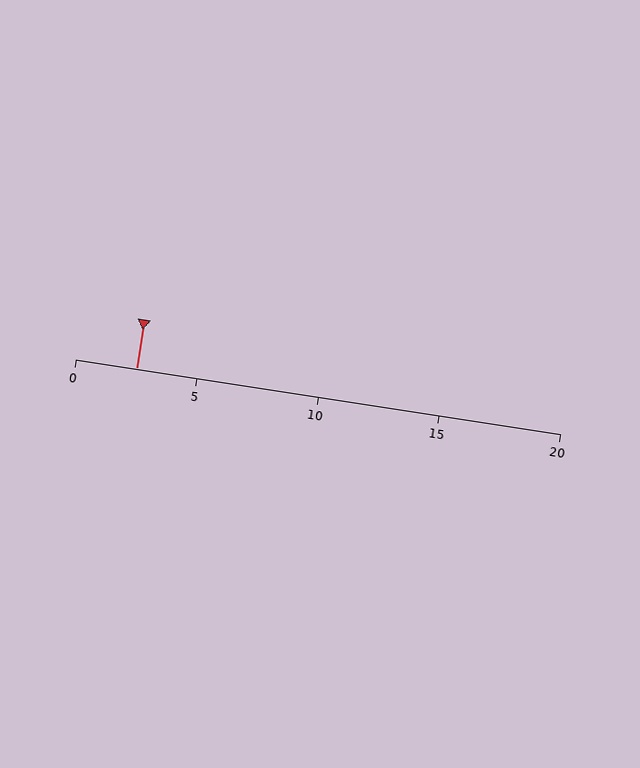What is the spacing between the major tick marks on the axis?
The major ticks are spaced 5 apart.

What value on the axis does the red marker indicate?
The marker indicates approximately 2.5.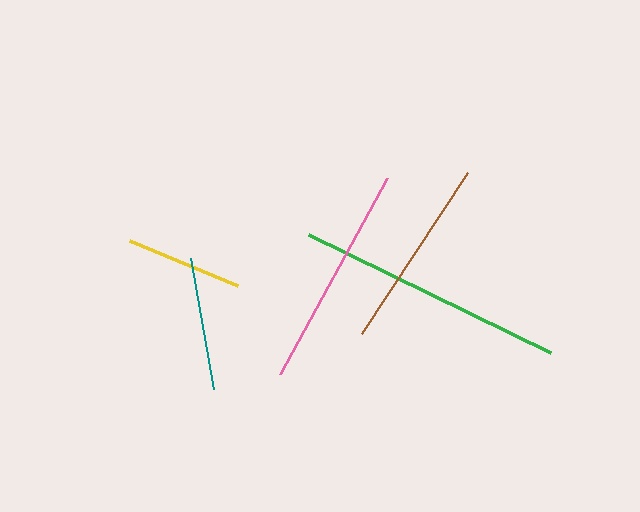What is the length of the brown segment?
The brown segment is approximately 193 pixels long.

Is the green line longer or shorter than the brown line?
The green line is longer than the brown line.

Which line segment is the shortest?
The yellow line is the shortest at approximately 117 pixels.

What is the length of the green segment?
The green segment is approximately 270 pixels long.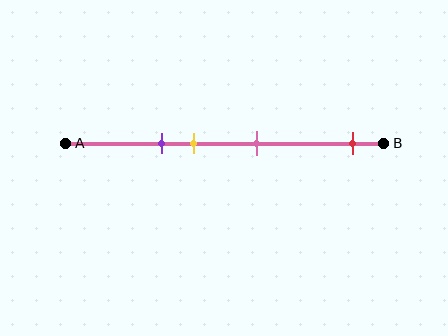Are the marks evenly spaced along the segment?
No, the marks are not evenly spaced.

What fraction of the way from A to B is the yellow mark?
The yellow mark is approximately 40% (0.4) of the way from A to B.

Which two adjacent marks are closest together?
The purple and yellow marks are the closest adjacent pair.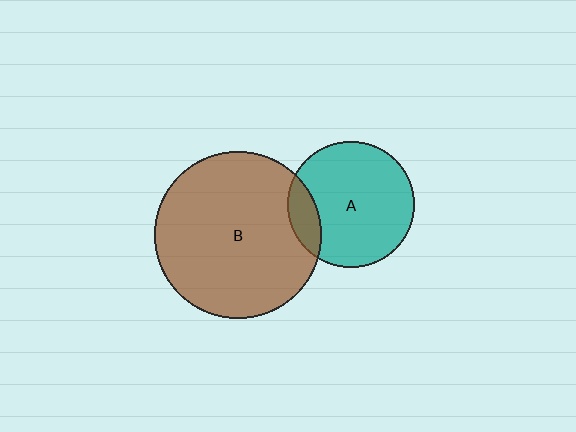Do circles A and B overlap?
Yes.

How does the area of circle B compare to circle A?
Approximately 1.7 times.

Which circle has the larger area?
Circle B (brown).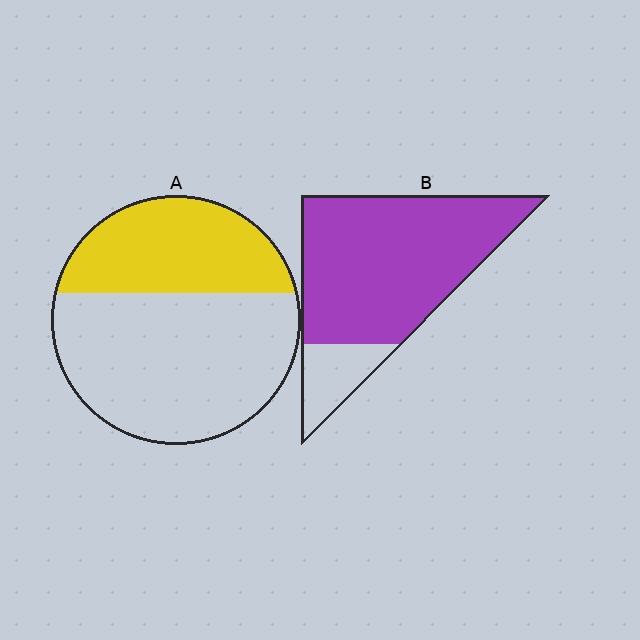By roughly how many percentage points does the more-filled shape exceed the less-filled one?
By roughly 45 percentage points (B over A).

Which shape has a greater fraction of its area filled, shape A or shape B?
Shape B.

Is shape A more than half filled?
No.